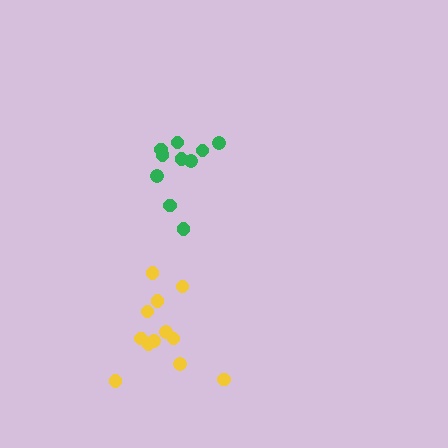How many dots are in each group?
Group 1: 10 dots, Group 2: 12 dots (22 total).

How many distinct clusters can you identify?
There are 2 distinct clusters.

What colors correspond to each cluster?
The clusters are colored: green, yellow.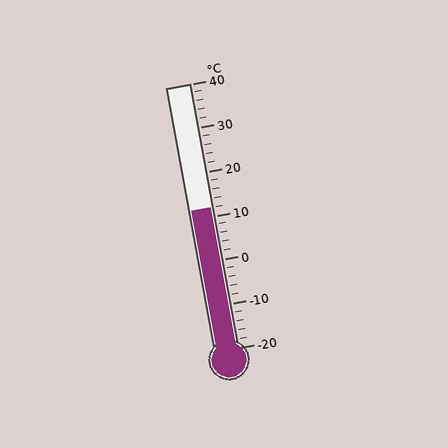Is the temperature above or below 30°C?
The temperature is below 30°C.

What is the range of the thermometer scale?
The thermometer scale ranges from -20°C to 40°C.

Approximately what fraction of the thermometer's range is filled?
The thermometer is filled to approximately 55% of its range.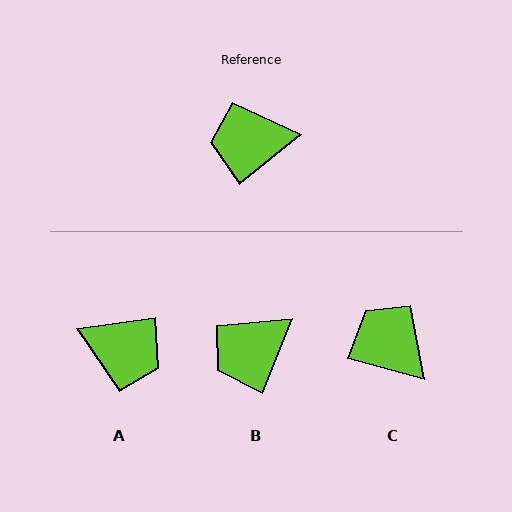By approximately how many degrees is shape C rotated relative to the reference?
Approximately 54 degrees clockwise.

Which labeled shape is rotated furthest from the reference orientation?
A, about 149 degrees away.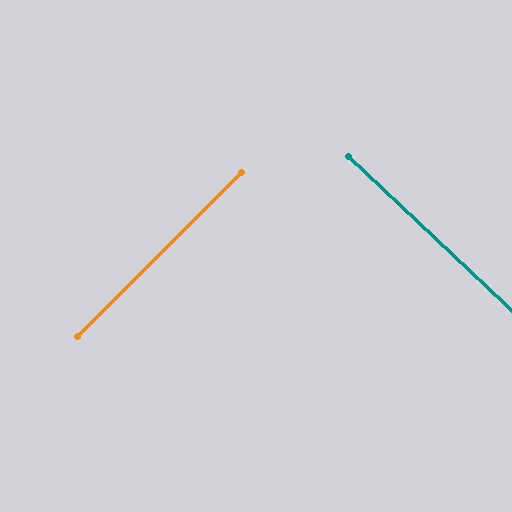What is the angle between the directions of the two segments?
Approximately 88 degrees.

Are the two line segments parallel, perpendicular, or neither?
Perpendicular — they meet at approximately 88°.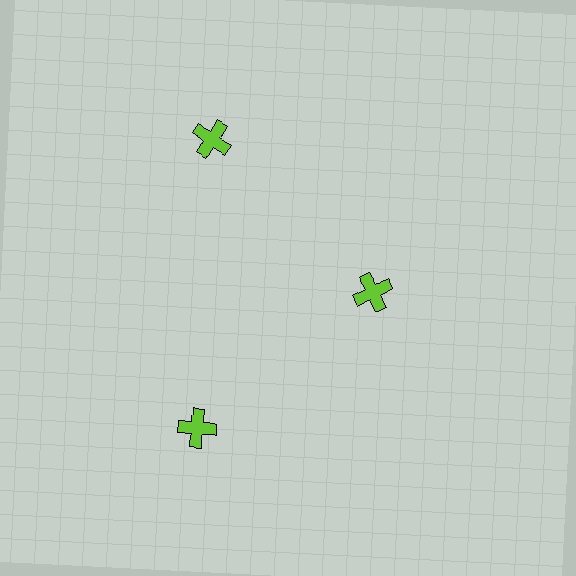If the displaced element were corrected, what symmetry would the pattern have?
It would have 3-fold rotational symmetry — the pattern would map onto itself every 120 degrees.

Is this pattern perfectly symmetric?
No. The 3 lime crosses are arranged in a ring, but one element near the 3 o'clock position is pulled inward toward the center, breaking the 3-fold rotational symmetry.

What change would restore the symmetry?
The symmetry would be restored by moving it outward, back onto the ring so that all 3 crosses sit at equal angles and equal distance from the center.